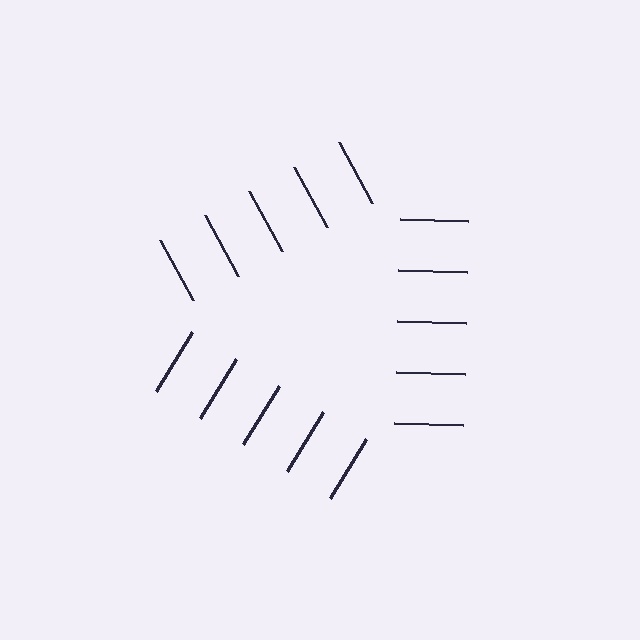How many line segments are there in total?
15 — 5 along each of the 3 edges.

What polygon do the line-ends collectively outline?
An illusory triangle — the line segments terminate on its edges but no continuous stroke is drawn.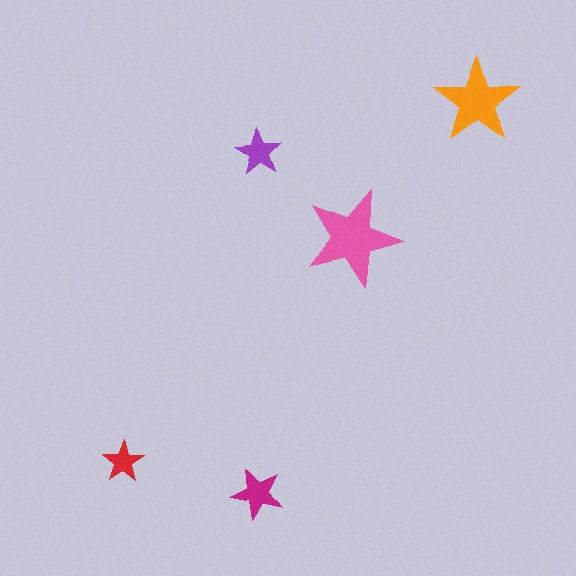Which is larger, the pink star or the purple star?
The pink one.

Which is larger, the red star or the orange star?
The orange one.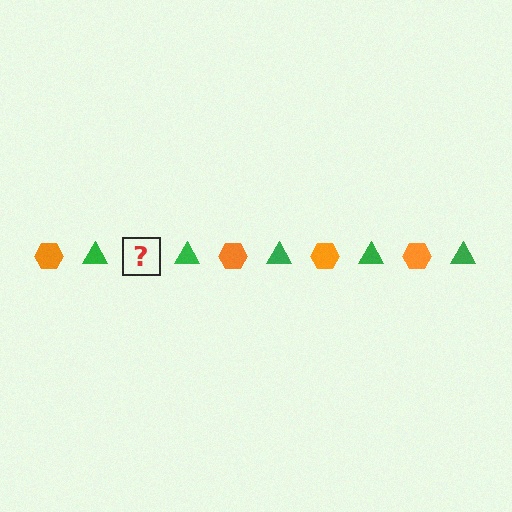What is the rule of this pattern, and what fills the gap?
The rule is that the pattern alternates between orange hexagon and green triangle. The gap should be filled with an orange hexagon.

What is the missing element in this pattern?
The missing element is an orange hexagon.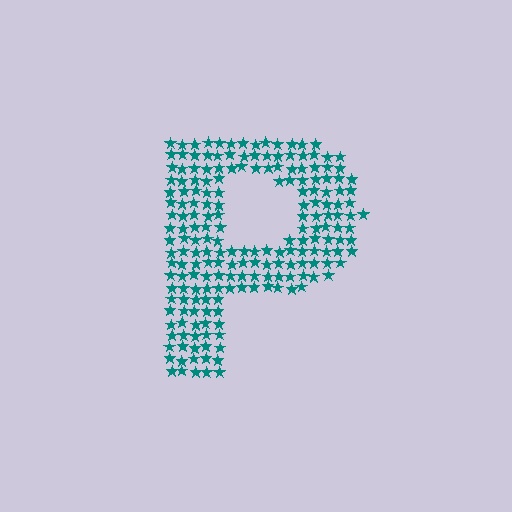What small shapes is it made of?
It is made of small stars.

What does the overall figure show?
The overall figure shows the letter P.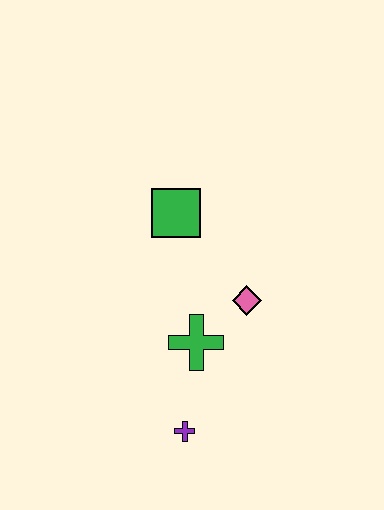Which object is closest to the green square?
The pink diamond is closest to the green square.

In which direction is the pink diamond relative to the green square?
The pink diamond is below the green square.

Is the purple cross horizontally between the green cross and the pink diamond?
No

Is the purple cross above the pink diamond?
No